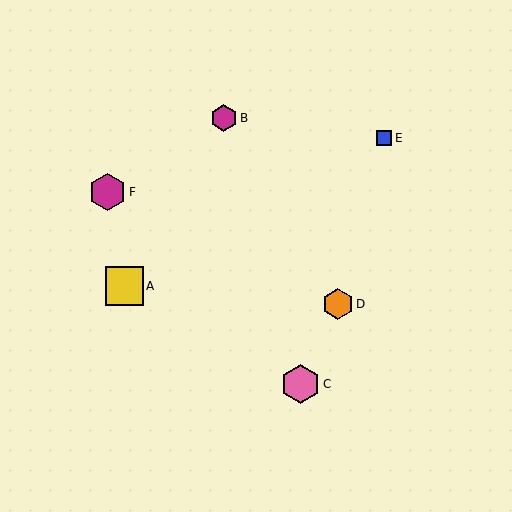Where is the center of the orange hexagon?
The center of the orange hexagon is at (338, 304).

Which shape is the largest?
The pink hexagon (labeled C) is the largest.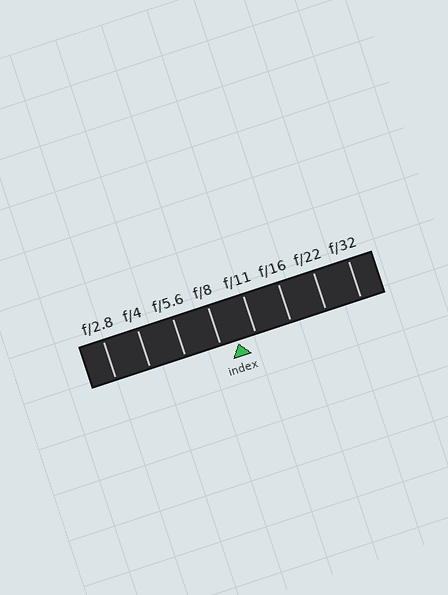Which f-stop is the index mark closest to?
The index mark is closest to f/8.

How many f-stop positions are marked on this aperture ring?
There are 8 f-stop positions marked.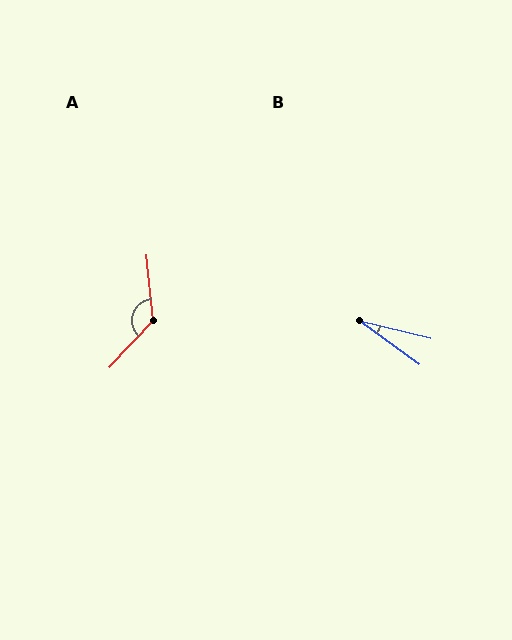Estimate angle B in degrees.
Approximately 22 degrees.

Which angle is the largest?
A, at approximately 131 degrees.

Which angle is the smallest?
B, at approximately 22 degrees.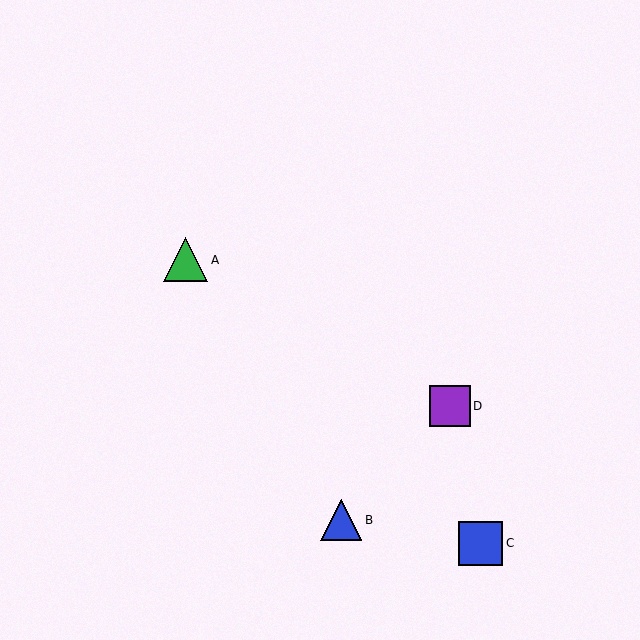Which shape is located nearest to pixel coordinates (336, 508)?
The blue triangle (labeled B) at (341, 520) is nearest to that location.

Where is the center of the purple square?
The center of the purple square is at (450, 406).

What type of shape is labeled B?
Shape B is a blue triangle.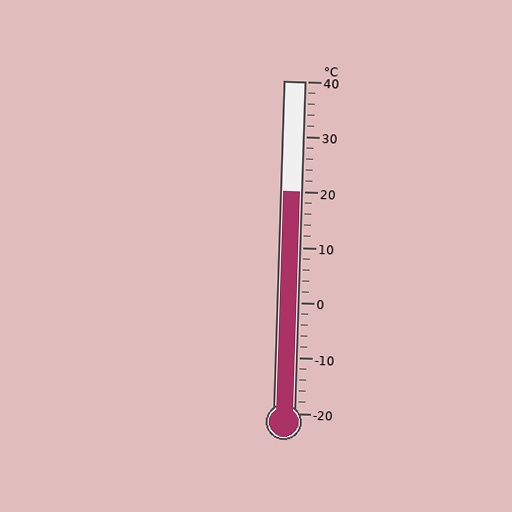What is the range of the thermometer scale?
The thermometer scale ranges from -20°C to 40°C.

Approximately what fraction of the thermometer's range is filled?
The thermometer is filled to approximately 65% of its range.